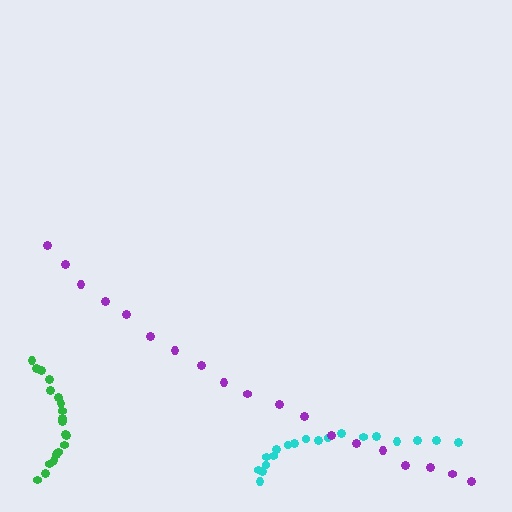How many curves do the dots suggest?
There are 3 distinct paths.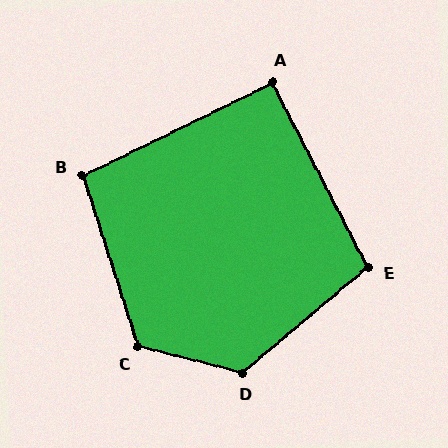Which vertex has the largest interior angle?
D, at approximately 126 degrees.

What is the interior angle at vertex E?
Approximately 103 degrees (obtuse).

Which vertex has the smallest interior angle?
A, at approximately 91 degrees.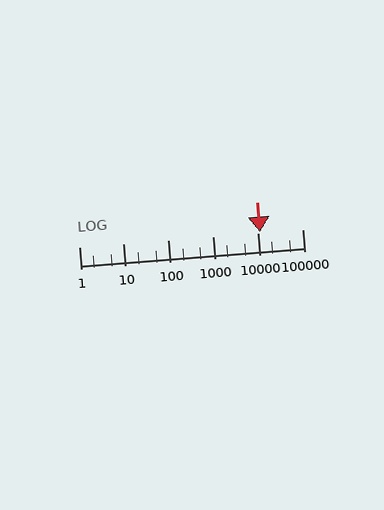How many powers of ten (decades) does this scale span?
The scale spans 5 decades, from 1 to 100000.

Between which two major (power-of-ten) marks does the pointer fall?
The pointer is between 10000 and 100000.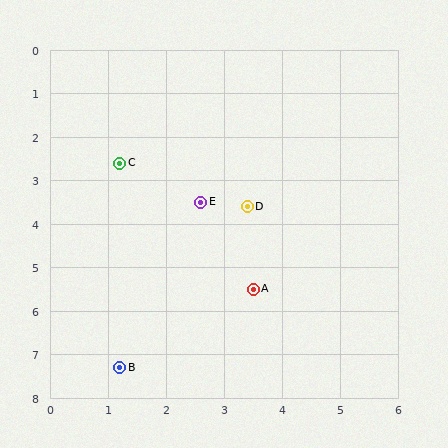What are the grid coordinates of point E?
Point E is at approximately (2.6, 3.5).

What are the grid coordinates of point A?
Point A is at approximately (3.5, 5.5).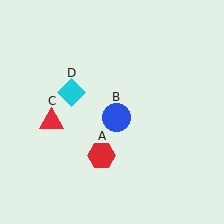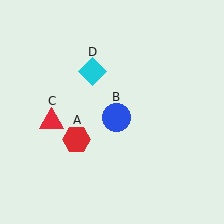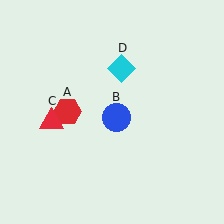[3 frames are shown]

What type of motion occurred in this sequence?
The red hexagon (object A), cyan diamond (object D) rotated clockwise around the center of the scene.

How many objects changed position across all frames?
2 objects changed position: red hexagon (object A), cyan diamond (object D).